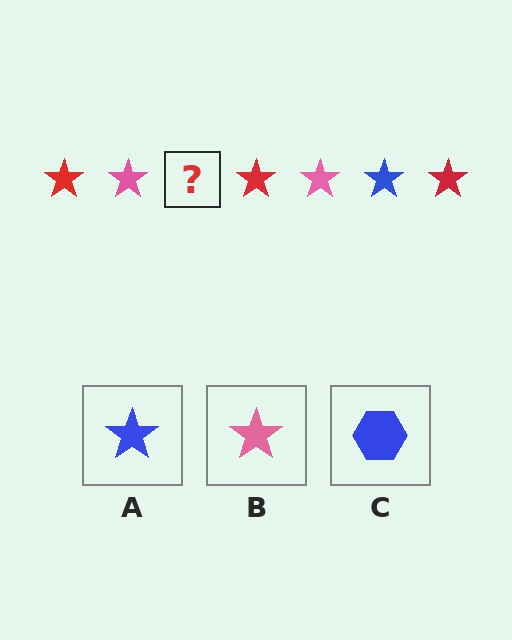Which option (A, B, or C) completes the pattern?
A.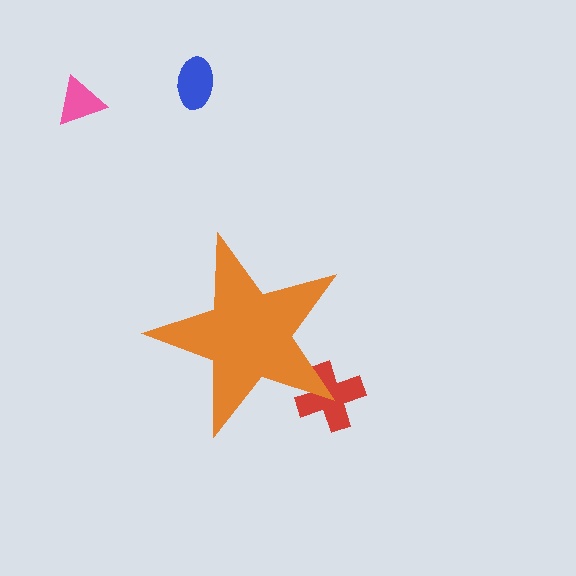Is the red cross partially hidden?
Yes, the red cross is partially hidden behind the orange star.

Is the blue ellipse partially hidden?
No, the blue ellipse is fully visible.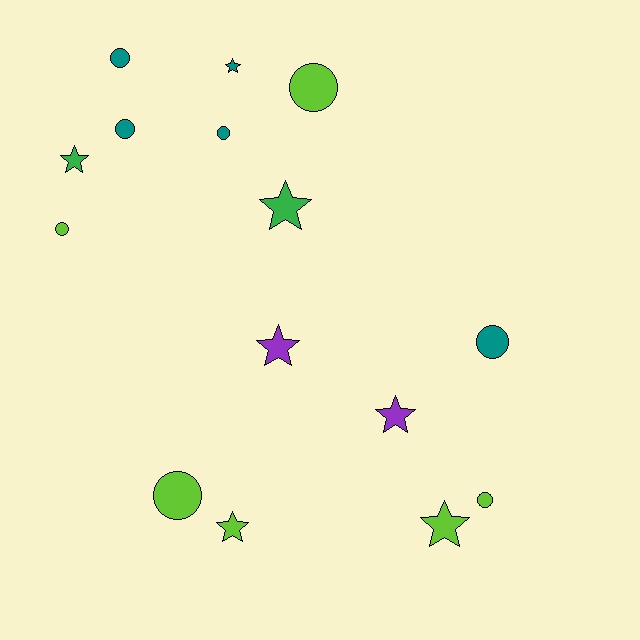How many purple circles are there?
There are no purple circles.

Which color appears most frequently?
Lime, with 6 objects.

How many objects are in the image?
There are 15 objects.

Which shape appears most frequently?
Circle, with 8 objects.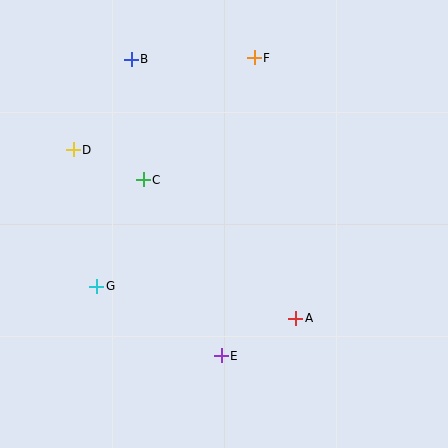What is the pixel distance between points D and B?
The distance between D and B is 108 pixels.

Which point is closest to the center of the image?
Point C at (143, 180) is closest to the center.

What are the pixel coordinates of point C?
Point C is at (143, 180).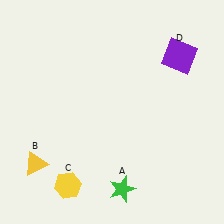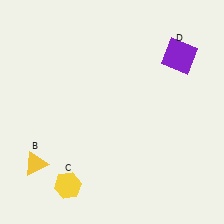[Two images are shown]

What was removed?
The green star (A) was removed in Image 2.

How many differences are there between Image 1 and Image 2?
There is 1 difference between the two images.